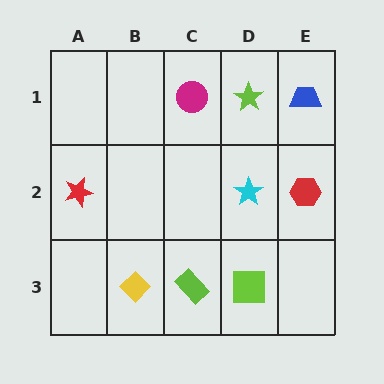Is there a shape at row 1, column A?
No, that cell is empty.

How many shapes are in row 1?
3 shapes.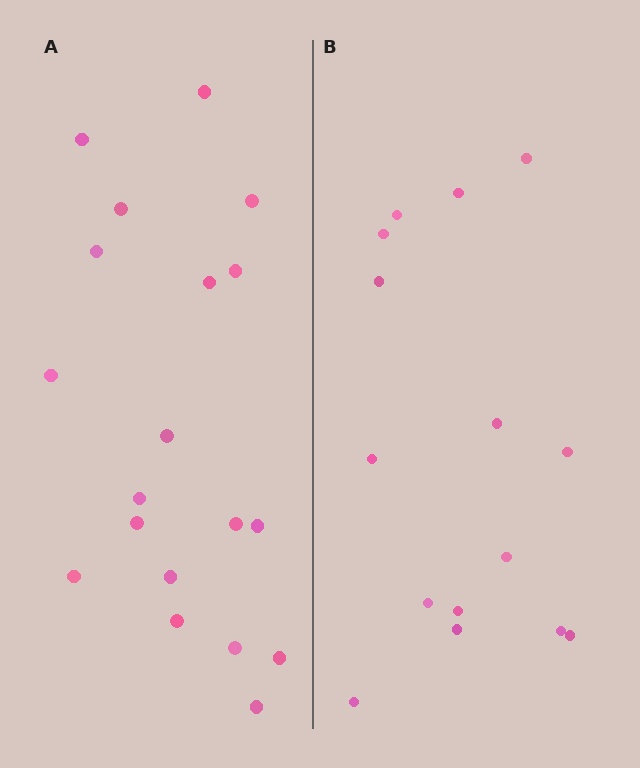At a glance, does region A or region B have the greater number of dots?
Region A (the left region) has more dots.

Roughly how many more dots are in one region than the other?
Region A has about 4 more dots than region B.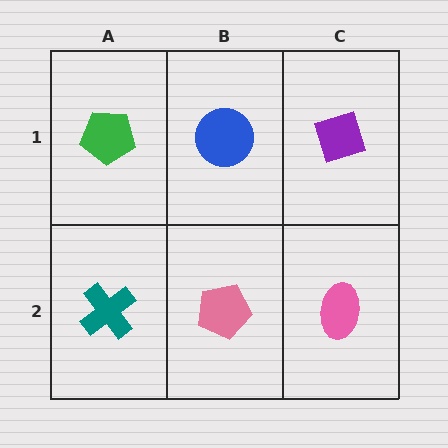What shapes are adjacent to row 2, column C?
A purple diamond (row 1, column C), a pink pentagon (row 2, column B).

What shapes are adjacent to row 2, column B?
A blue circle (row 1, column B), a teal cross (row 2, column A), a pink ellipse (row 2, column C).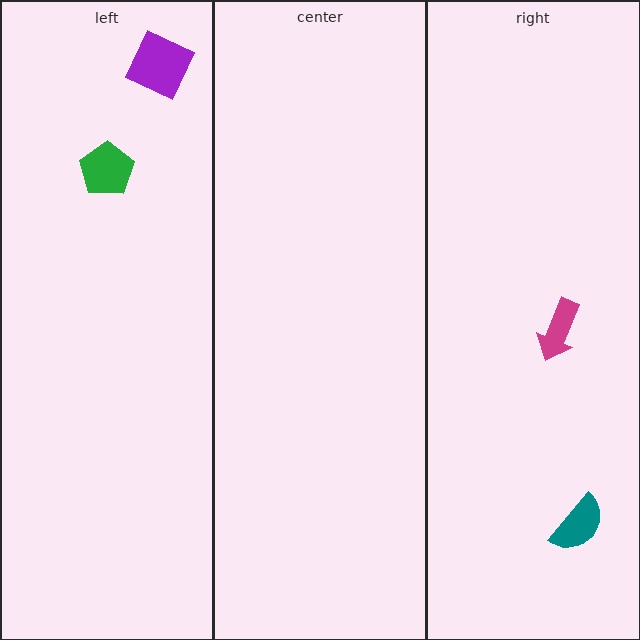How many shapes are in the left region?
2.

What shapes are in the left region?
The green pentagon, the purple diamond.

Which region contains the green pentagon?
The left region.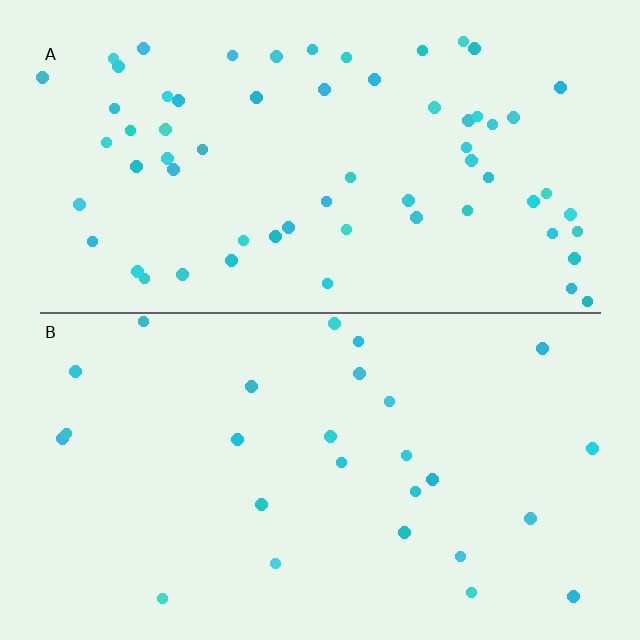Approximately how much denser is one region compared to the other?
Approximately 2.4× — region A over region B.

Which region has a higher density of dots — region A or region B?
A (the top).